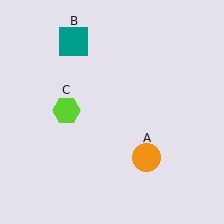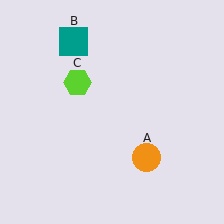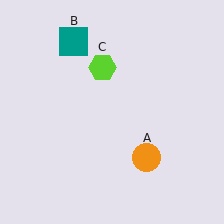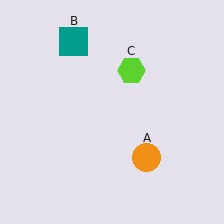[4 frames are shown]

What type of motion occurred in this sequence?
The lime hexagon (object C) rotated clockwise around the center of the scene.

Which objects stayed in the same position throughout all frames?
Orange circle (object A) and teal square (object B) remained stationary.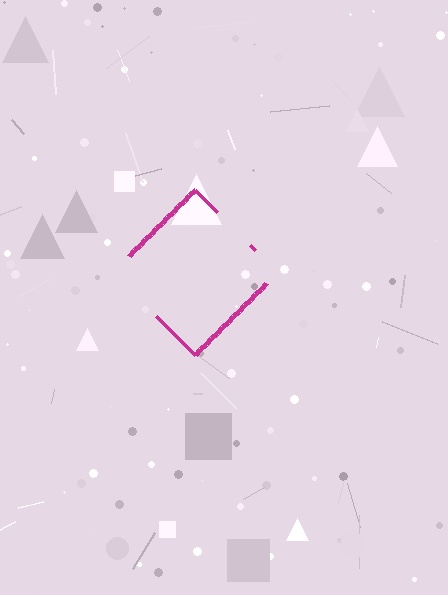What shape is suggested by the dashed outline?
The dashed outline suggests a diamond.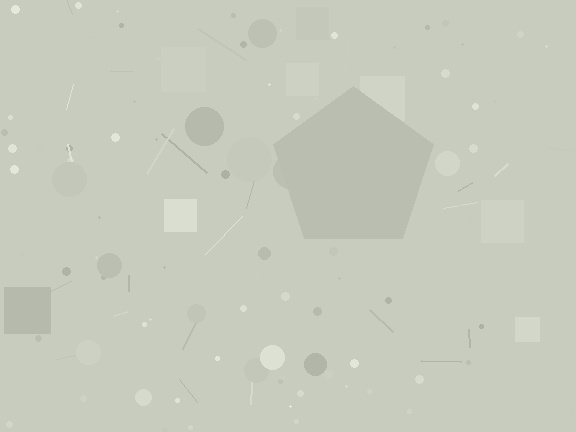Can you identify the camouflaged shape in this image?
The camouflaged shape is a pentagon.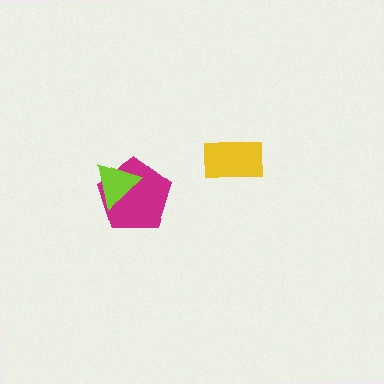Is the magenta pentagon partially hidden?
Yes, it is partially covered by another shape.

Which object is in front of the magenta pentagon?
The lime triangle is in front of the magenta pentagon.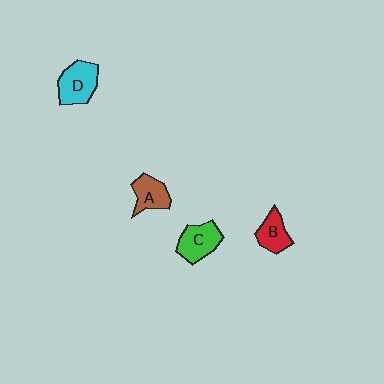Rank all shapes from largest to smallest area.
From largest to smallest: D (cyan), C (green), A (brown), B (red).